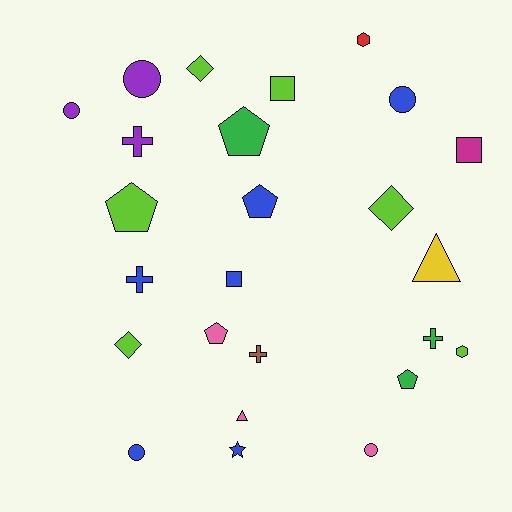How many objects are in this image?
There are 25 objects.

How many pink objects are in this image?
There are 3 pink objects.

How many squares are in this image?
There are 3 squares.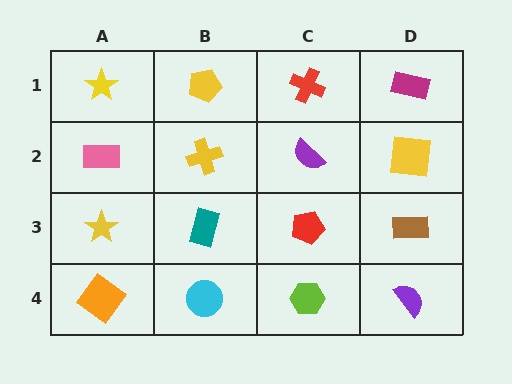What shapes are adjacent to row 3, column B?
A yellow cross (row 2, column B), a cyan circle (row 4, column B), a yellow star (row 3, column A), a red pentagon (row 3, column C).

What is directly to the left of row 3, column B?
A yellow star.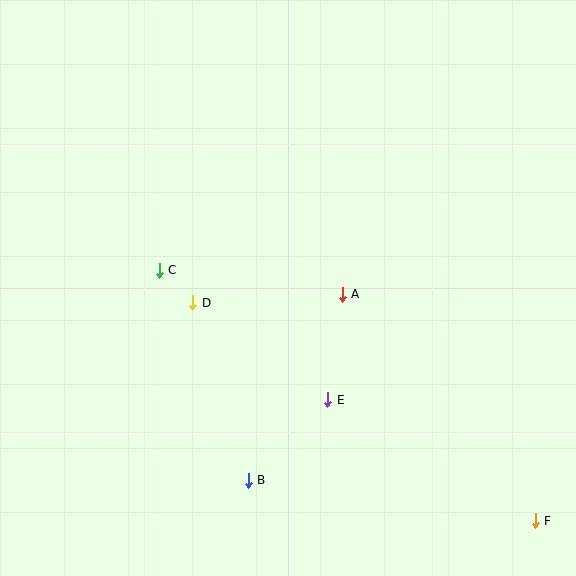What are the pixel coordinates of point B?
Point B is at (248, 480).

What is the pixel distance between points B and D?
The distance between B and D is 186 pixels.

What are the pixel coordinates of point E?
Point E is at (328, 400).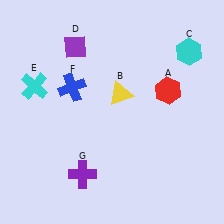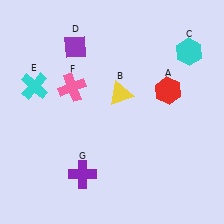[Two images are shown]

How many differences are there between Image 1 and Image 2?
There is 1 difference between the two images.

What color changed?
The cross (F) changed from blue in Image 1 to pink in Image 2.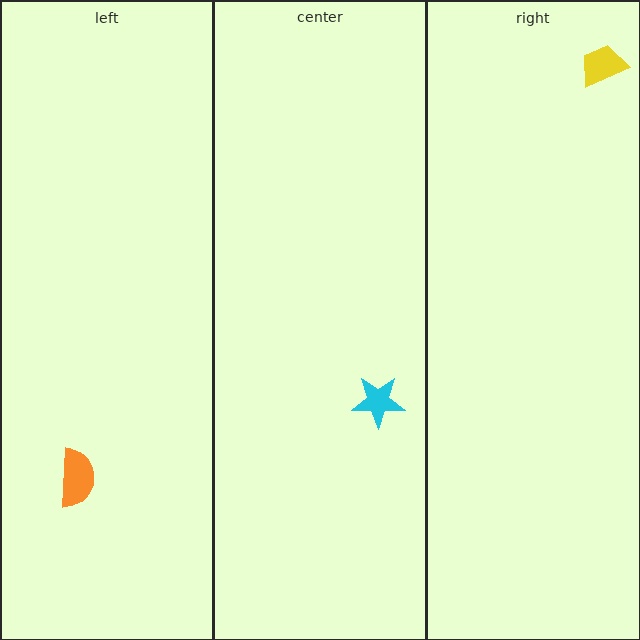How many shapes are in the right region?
1.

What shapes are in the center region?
The cyan star.